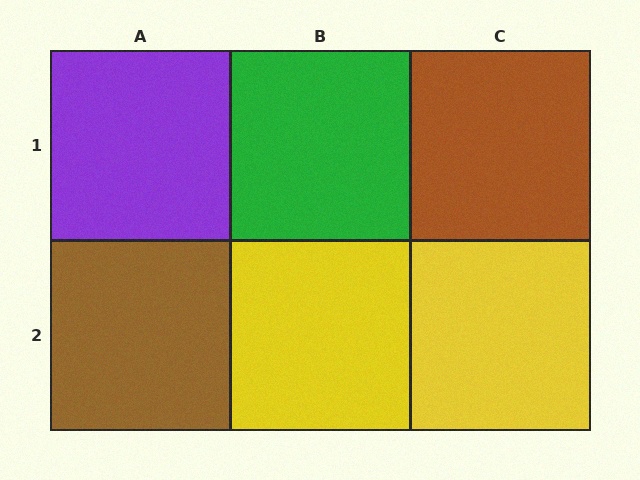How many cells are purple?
1 cell is purple.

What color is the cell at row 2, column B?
Yellow.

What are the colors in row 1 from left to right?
Purple, green, brown.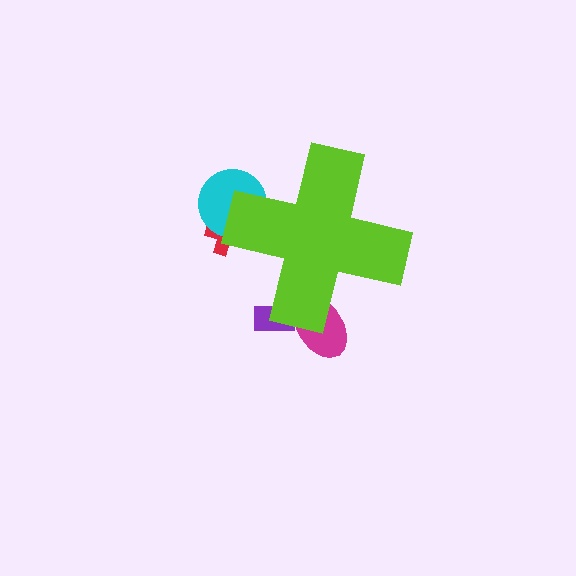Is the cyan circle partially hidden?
Yes, the cyan circle is partially hidden behind the lime cross.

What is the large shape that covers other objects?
A lime cross.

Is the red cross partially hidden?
Yes, the red cross is partially hidden behind the lime cross.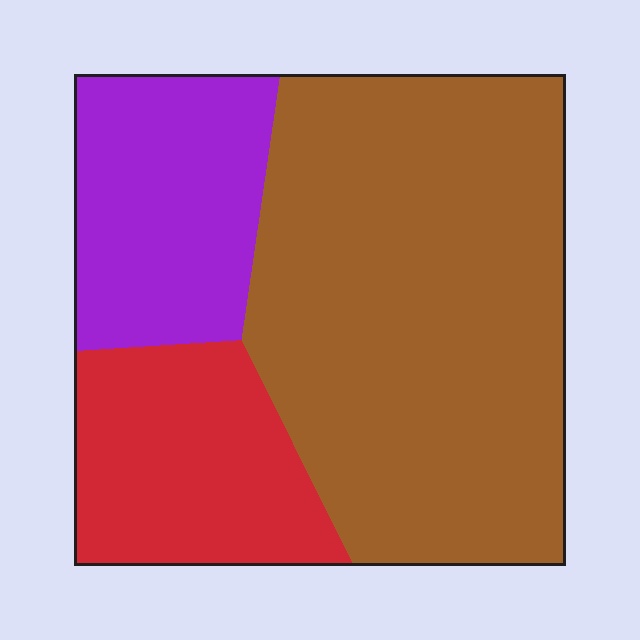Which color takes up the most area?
Brown, at roughly 60%.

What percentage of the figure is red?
Red covers about 20% of the figure.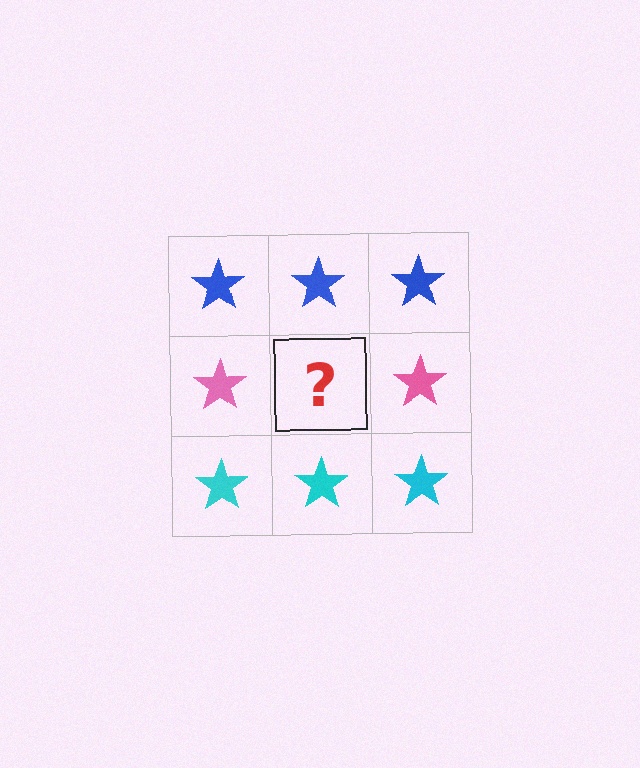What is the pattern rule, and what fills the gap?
The rule is that each row has a consistent color. The gap should be filled with a pink star.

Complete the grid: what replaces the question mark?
The question mark should be replaced with a pink star.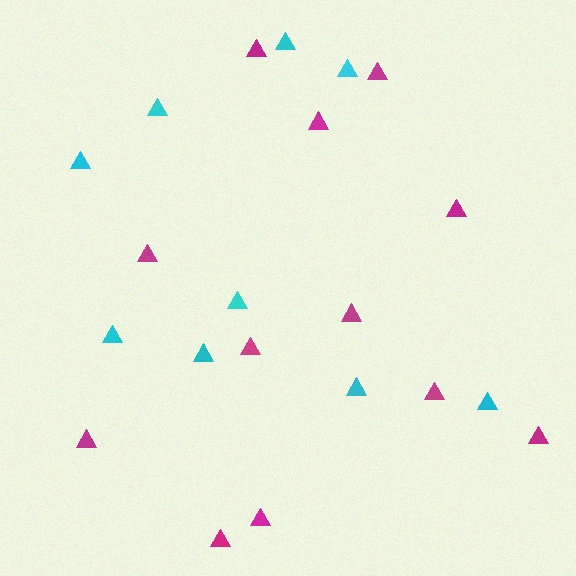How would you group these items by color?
There are 2 groups: one group of magenta triangles (12) and one group of cyan triangles (9).